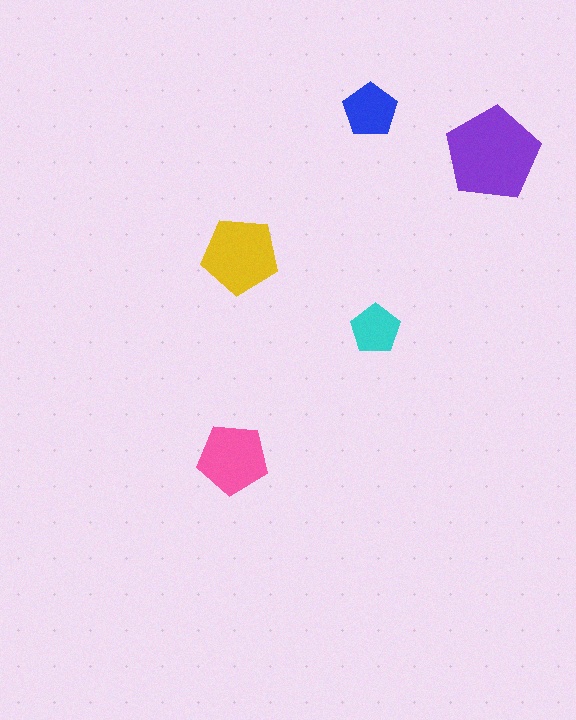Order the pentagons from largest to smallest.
the purple one, the yellow one, the pink one, the blue one, the cyan one.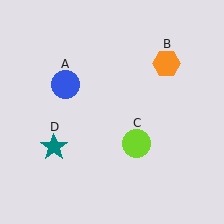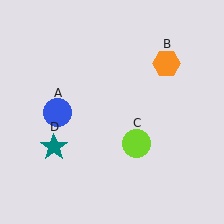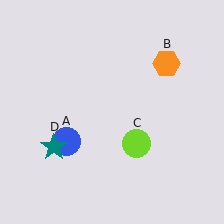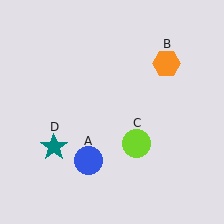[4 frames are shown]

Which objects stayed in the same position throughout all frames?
Orange hexagon (object B) and lime circle (object C) and teal star (object D) remained stationary.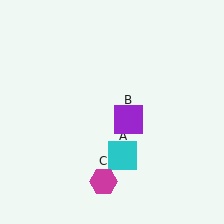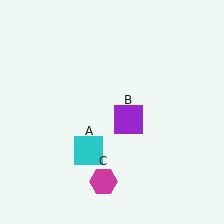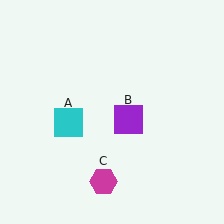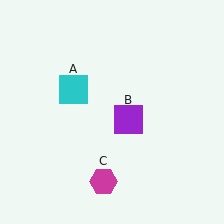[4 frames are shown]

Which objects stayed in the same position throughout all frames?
Purple square (object B) and magenta hexagon (object C) remained stationary.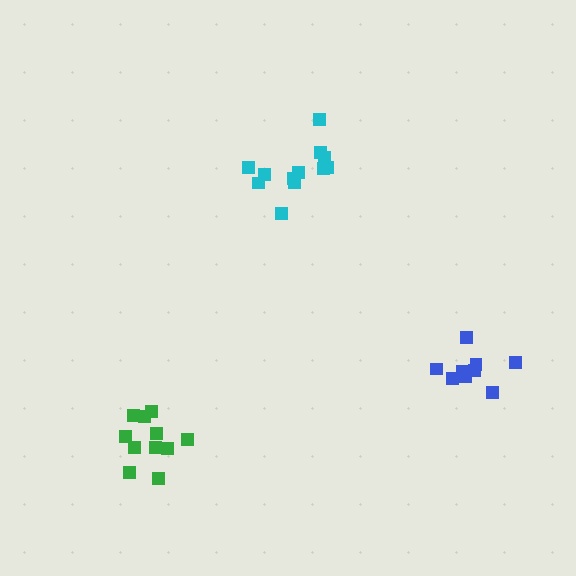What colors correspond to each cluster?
The clusters are colored: cyan, green, blue.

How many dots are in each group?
Group 1: 12 dots, Group 2: 11 dots, Group 3: 9 dots (32 total).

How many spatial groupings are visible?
There are 3 spatial groupings.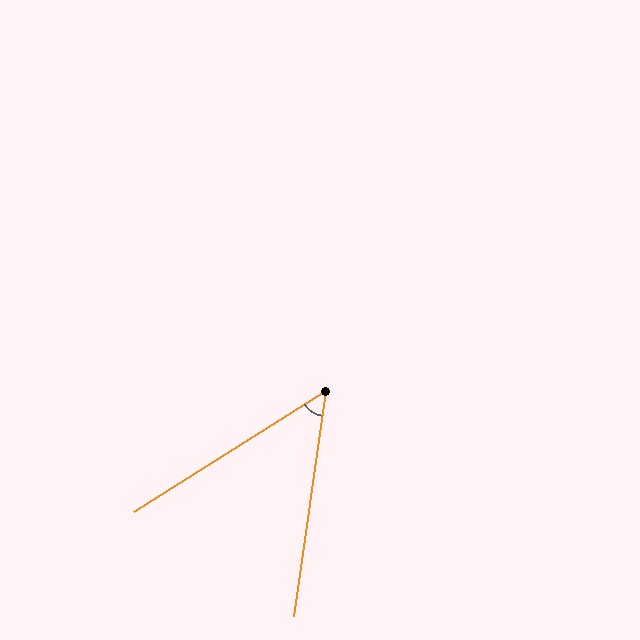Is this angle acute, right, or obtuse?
It is acute.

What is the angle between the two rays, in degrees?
Approximately 50 degrees.